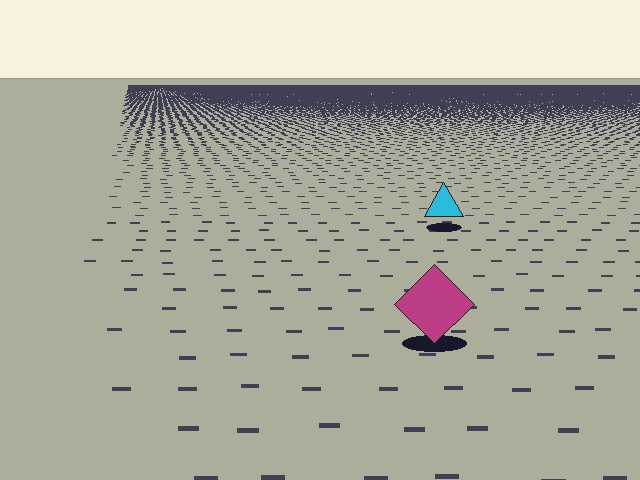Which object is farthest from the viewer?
The cyan triangle is farthest from the viewer. It appears smaller and the ground texture around it is denser.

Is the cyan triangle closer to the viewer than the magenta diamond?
No. The magenta diamond is closer — you can tell from the texture gradient: the ground texture is coarser near it.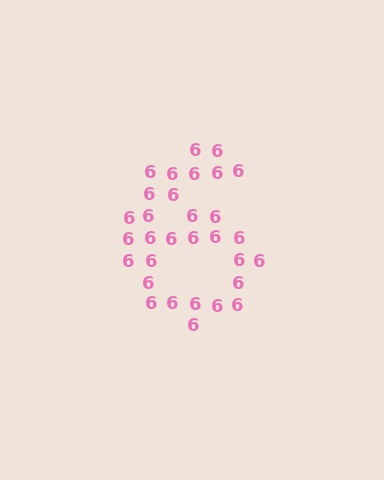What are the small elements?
The small elements are digit 6's.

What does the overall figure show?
The overall figure shows the digit 6.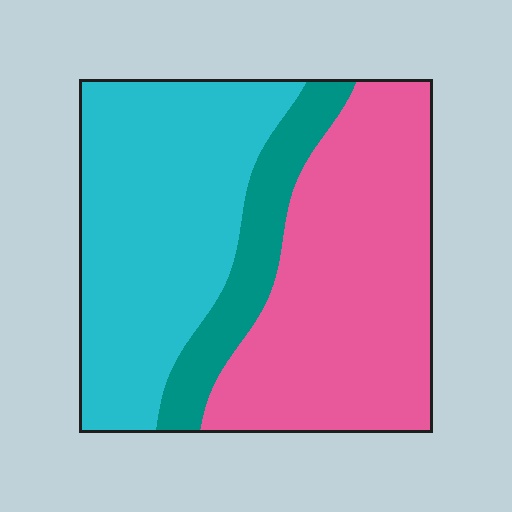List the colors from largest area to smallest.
From largest to smallest: pink, cyan, teal.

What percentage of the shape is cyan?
Cyan covers about 40% of the shape.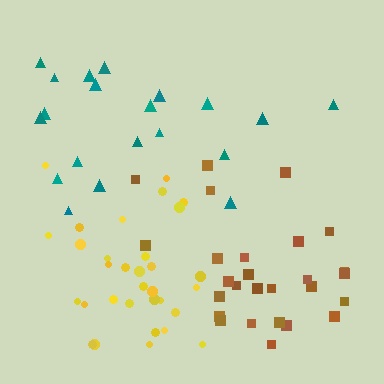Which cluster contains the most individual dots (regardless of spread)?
Yellow (33).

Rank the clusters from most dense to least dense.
yellow, brown, teal.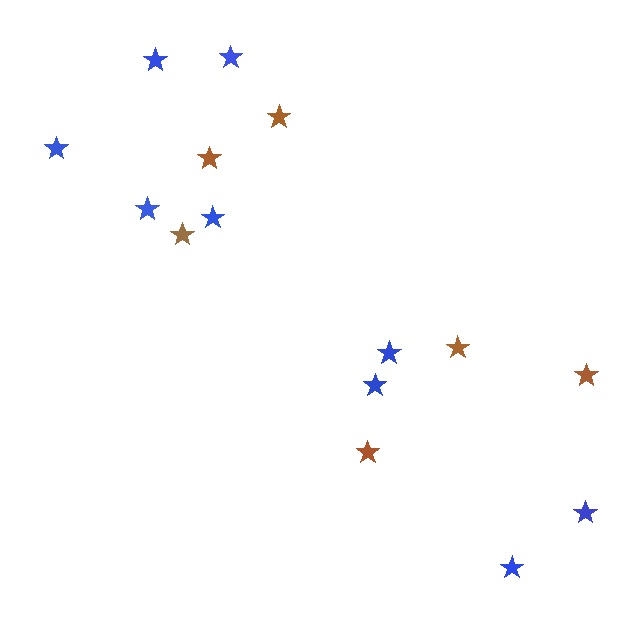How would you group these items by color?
There are 2 groups: one group of blue stars (9) and one group of brown stars (6).